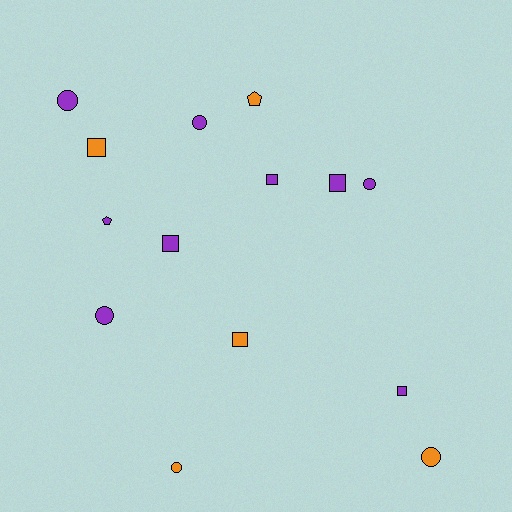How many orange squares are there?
There are 2 orange squares.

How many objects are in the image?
There are 14 objects.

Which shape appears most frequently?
Circle, with 6 objects.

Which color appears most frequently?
Purple, with 9 objects.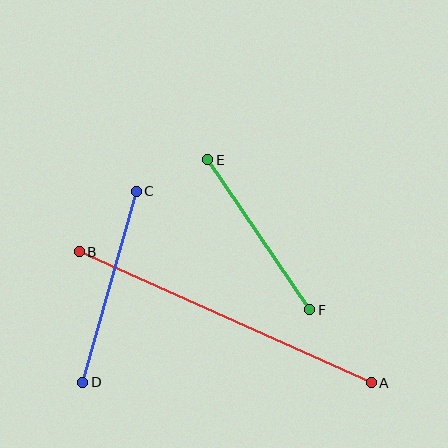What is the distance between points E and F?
The distance is approximately 181 pixels.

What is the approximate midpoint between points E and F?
The midpoint is at approximately (259, 235) pixels.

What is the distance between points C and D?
The distance is approximately 198 pixels.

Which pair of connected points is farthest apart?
Points A and B are farthest apart.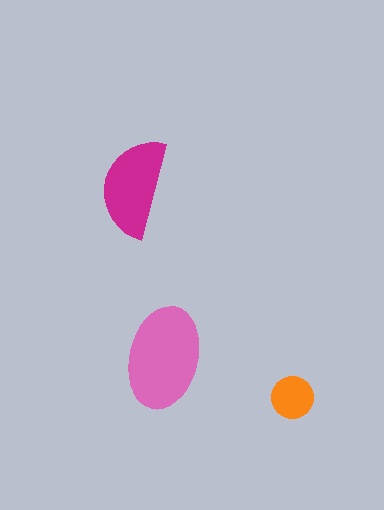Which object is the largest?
The pink ellipse.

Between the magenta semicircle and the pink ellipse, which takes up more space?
The pink ellipse.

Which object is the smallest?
The orange circle.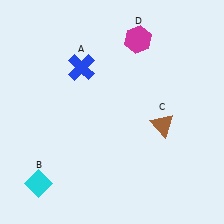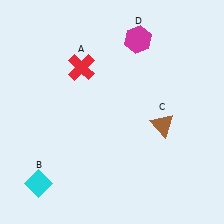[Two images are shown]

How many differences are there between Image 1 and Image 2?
There is 1 difference between the two images.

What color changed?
The cross (A) changed from blue in Image 1 to red in Image 2.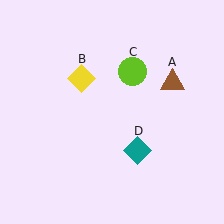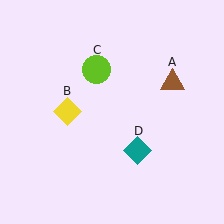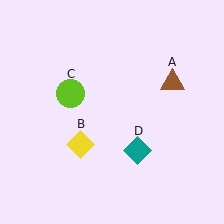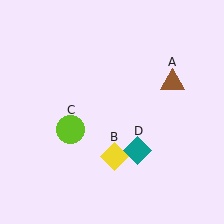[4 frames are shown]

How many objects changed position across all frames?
2 objects changed position: yellow diamond (object B), lime circle (object C).